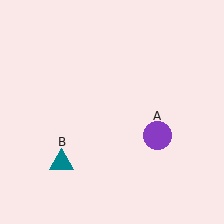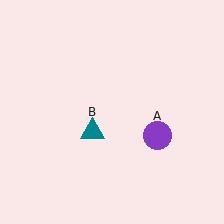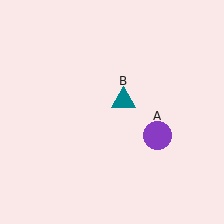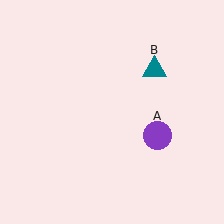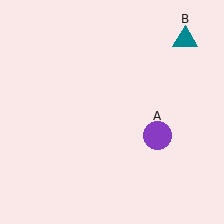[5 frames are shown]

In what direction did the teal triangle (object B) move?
The teal triangle (object B) moved up and to the right.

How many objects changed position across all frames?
1 object changed position: teal triangle (object B).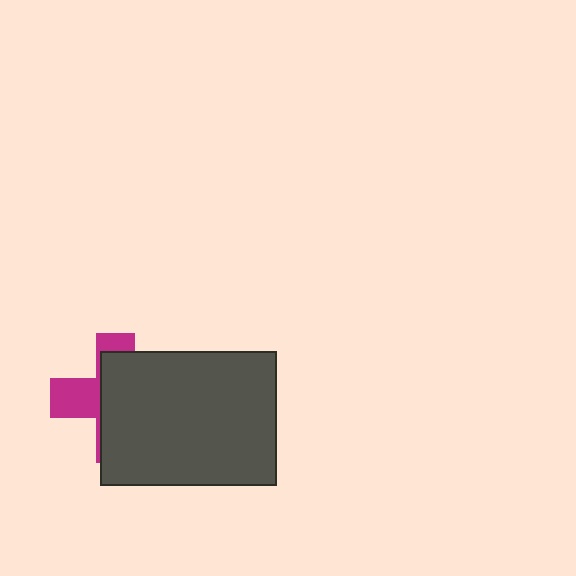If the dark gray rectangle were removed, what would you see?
You would see the complete magenta cross.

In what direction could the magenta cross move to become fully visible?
The magenta cross could move left. That would shift it out from behind the dark gray rectangle entirely.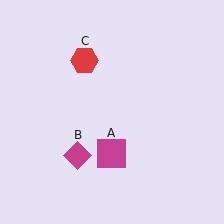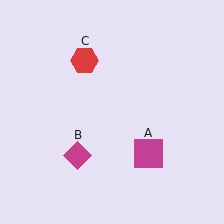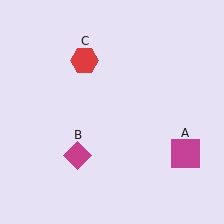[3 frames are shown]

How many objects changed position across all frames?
1 object changed position: magenta square (object A).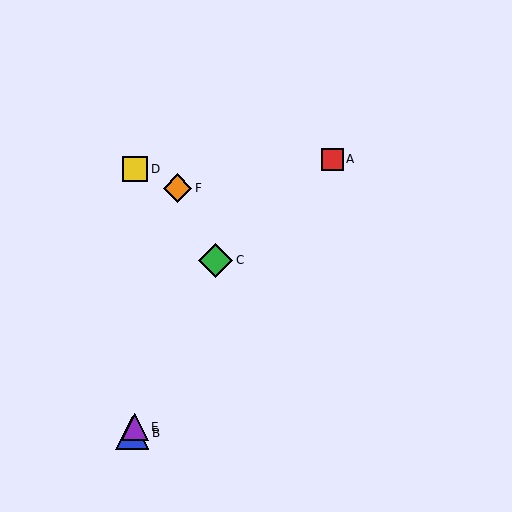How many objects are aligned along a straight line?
3 objects (B, C, E) are aligned along a straight line.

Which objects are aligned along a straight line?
Objects B, C, E are aligned along a straight line.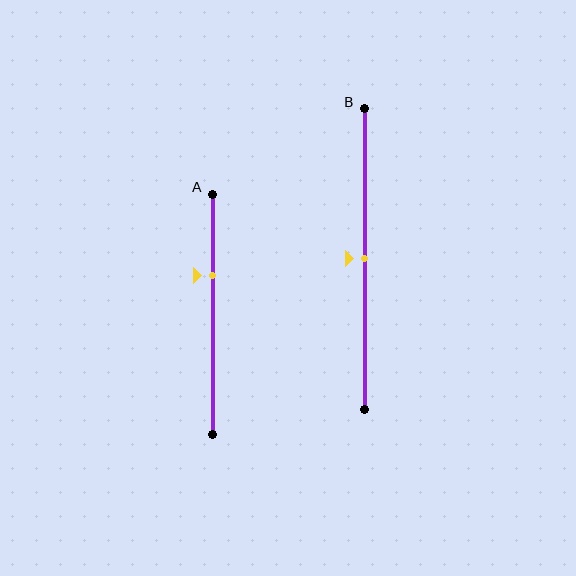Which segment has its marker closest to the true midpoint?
Segment B has its marker closest to the true midpoint.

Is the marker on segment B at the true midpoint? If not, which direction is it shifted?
Yes, the marker on segment B is at the true midpoint.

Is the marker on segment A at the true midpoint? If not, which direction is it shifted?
No, the marker on segment A is shifted upward by about 16% of the segment length.